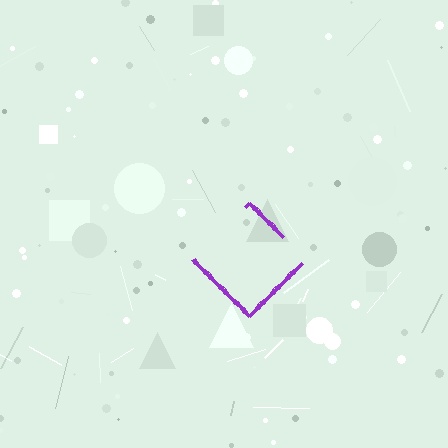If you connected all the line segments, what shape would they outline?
They would outline a diamond.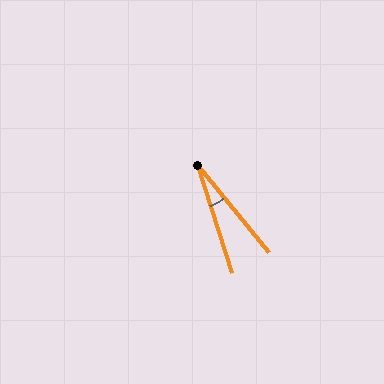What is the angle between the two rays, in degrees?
Approximately 21 degrees.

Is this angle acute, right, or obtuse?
It is acute.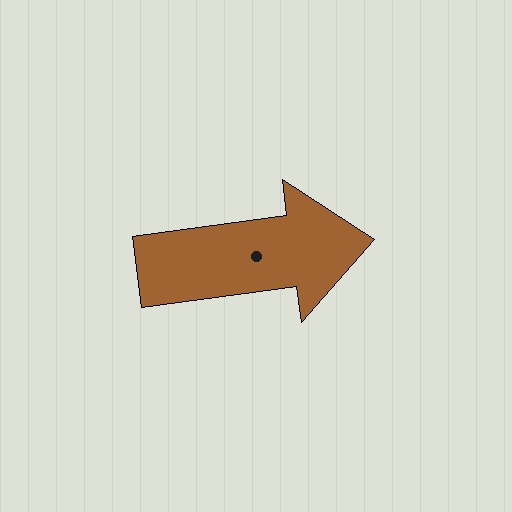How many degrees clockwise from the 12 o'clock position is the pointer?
Approximately 82 degrees.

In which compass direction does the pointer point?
East.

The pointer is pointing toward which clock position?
Roughly 3 o'clock.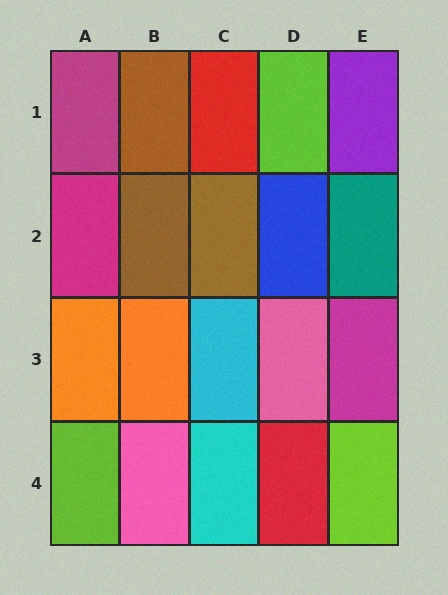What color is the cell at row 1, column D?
Lime.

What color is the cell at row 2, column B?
Brown.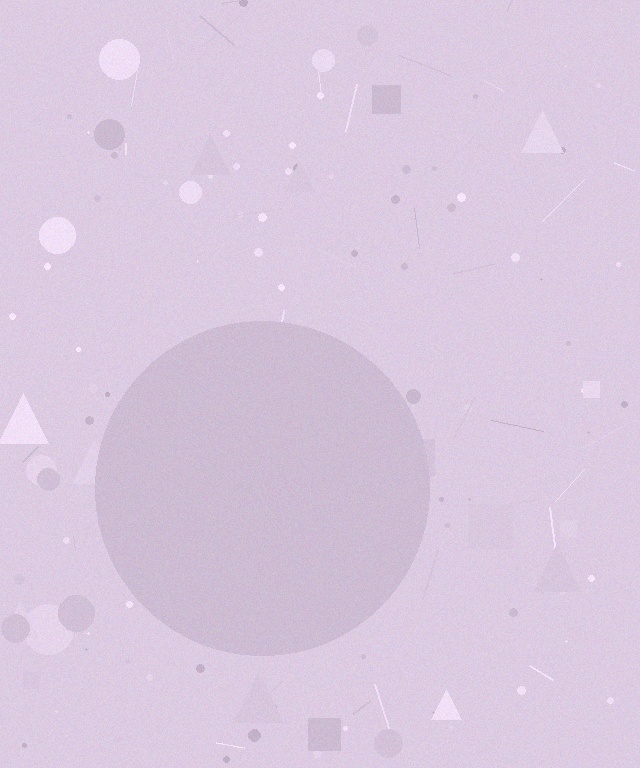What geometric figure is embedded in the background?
A circle is embedded in the background.